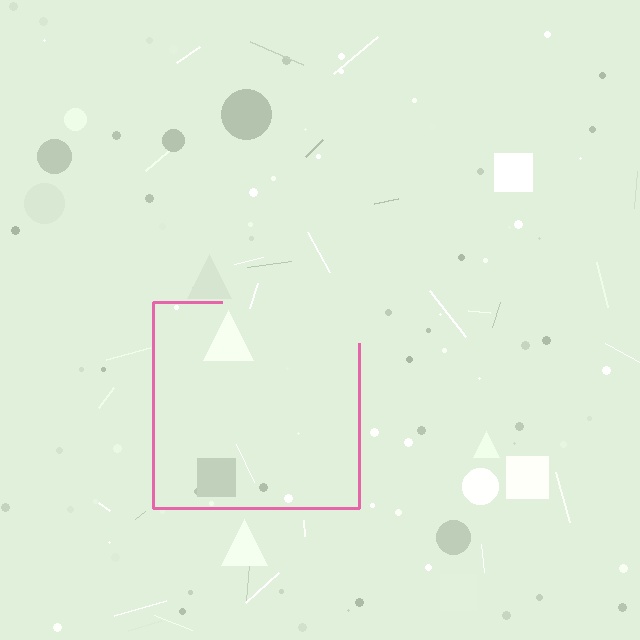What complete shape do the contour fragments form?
The contour fragments form a square.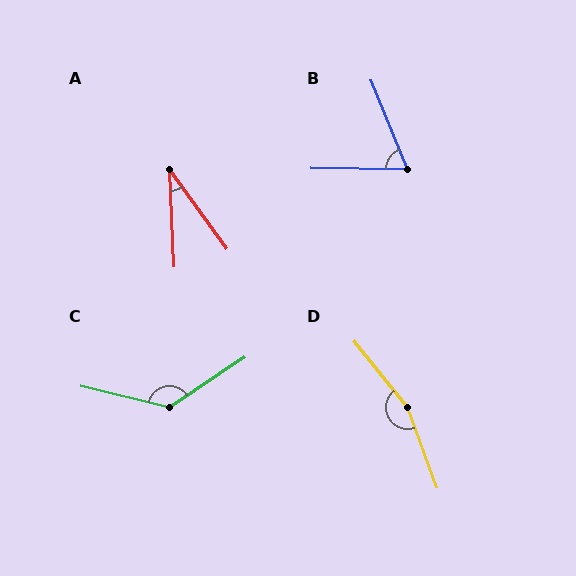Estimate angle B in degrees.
Approximately 66 degrees.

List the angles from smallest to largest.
A (33°), B (66°), C (132°), D (161°).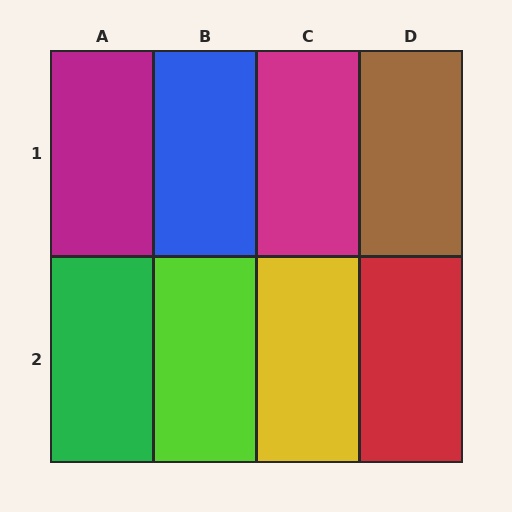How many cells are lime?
1 cell is lime.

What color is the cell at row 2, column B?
Lime.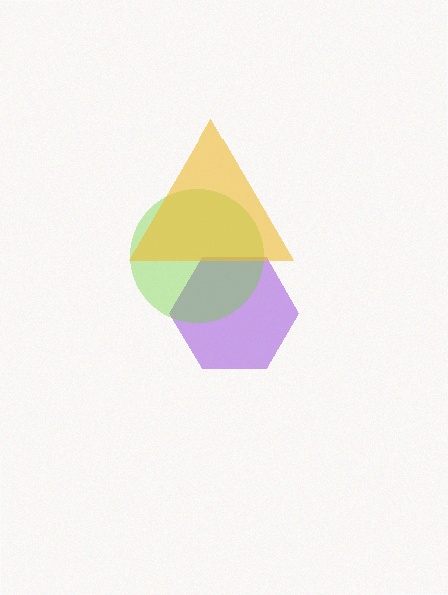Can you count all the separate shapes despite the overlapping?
Yes, there are 3 separate shapes.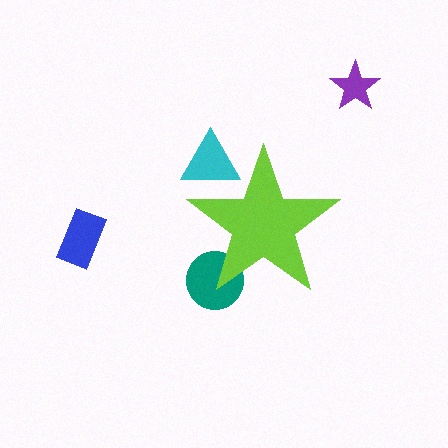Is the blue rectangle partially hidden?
No, the blue rectangle is fully visible.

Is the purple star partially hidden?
No, the purple star is fully visible.